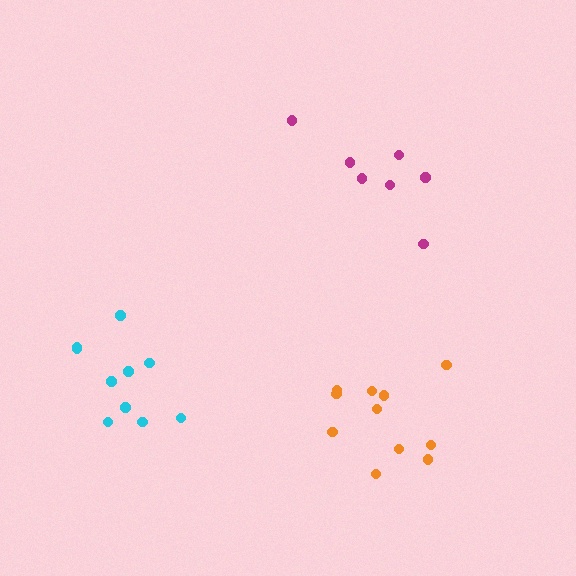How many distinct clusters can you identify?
There are 3 distinct clusters.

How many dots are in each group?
Group 1: 7 dots, Group 2: 11 dots, Group 3: 10 dots (28 total).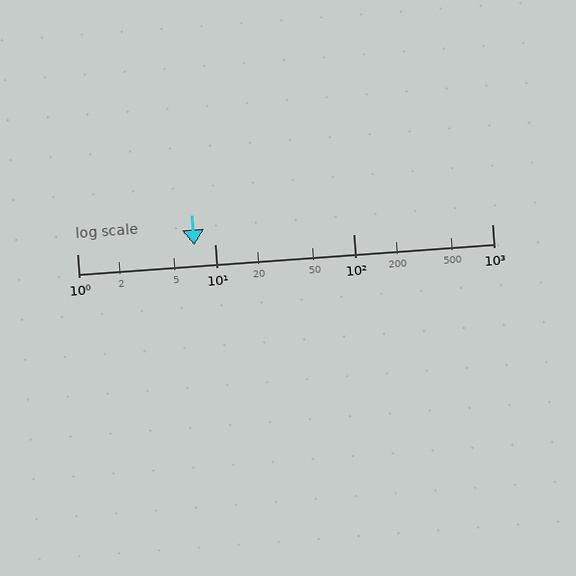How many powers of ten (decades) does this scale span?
The scale spans 3 decades, from 1 to 1000.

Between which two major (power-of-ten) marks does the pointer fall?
The pointer is between 1 and 10.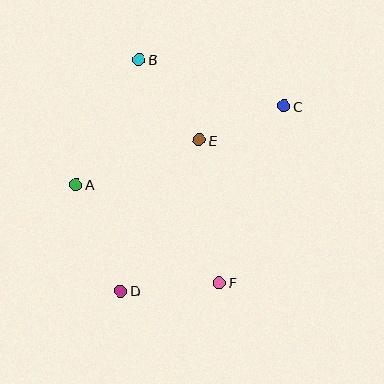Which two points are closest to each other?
Points C and E are closest to each other.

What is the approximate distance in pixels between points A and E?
The distance between A and E is approximately 131 pixels.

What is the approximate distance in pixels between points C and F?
The distance between C and F is approximately 188 pixels.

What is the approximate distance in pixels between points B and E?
The distance between B and E is approximately 100 pixels.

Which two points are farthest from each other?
Points C and D are farthest from each other.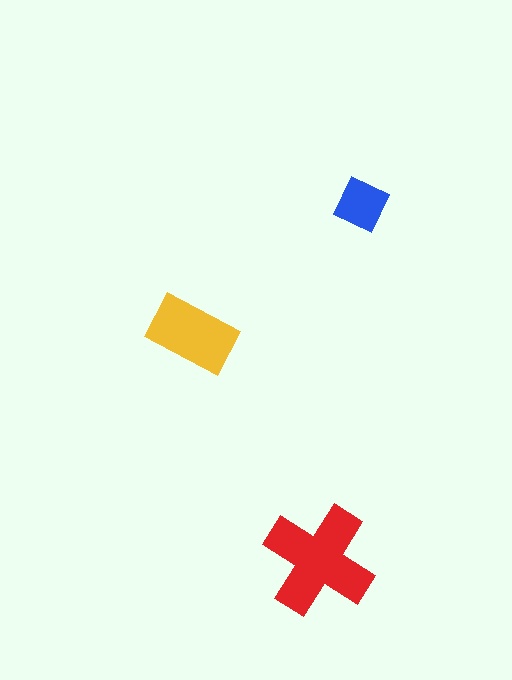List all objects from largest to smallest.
The red cross, the yellow rectangle, the blue square.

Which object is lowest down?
The red cross is bottommost.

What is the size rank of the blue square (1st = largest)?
3rd.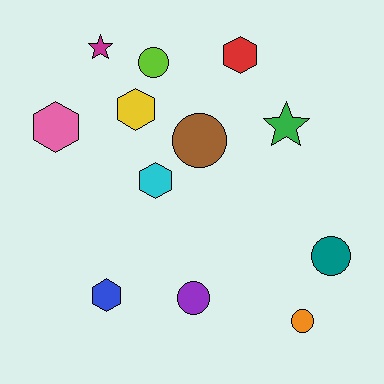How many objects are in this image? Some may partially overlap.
There are 12 objects.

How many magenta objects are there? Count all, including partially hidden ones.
There is 1 magenta object.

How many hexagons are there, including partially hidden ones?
There are 5 hexagons.